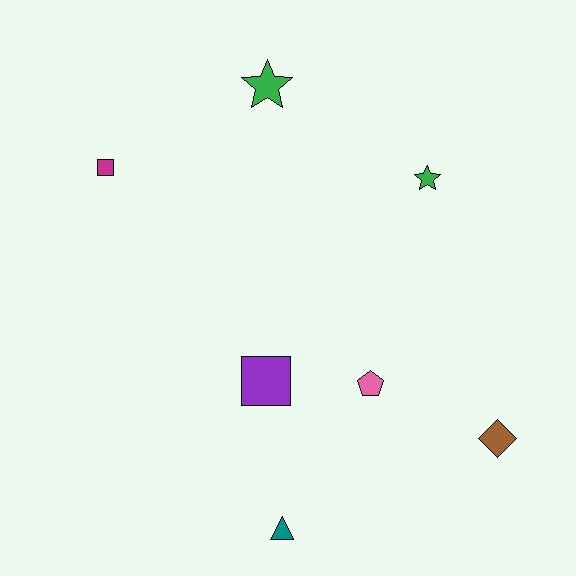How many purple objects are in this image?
There is 1 purple object.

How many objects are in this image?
There are 7 objects.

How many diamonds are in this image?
There is 1 diamond.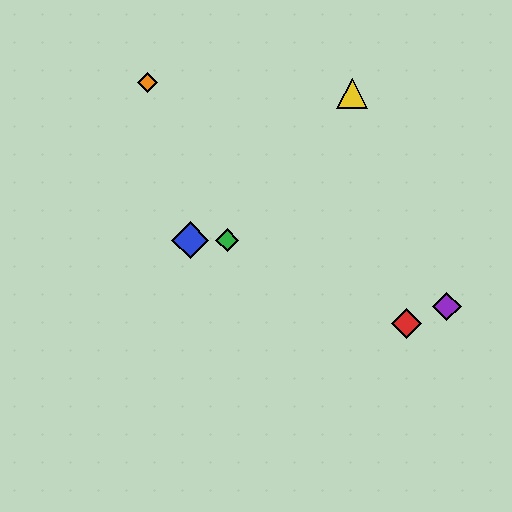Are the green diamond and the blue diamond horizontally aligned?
Yes, both are at y≈240.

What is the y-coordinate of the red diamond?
The red diamond is at y≈323.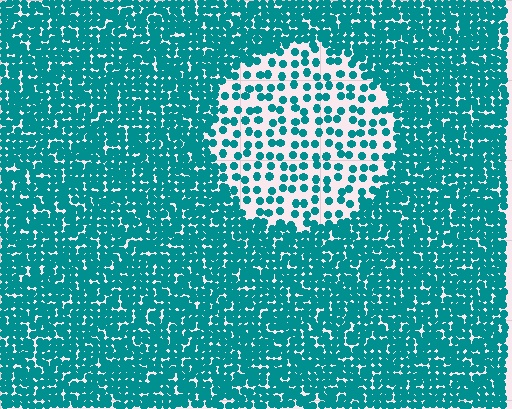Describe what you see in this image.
The image contains small teal elements arranged at two different densities. A circle-shaped region is visible where the elements are less densely packed than the surrounding area.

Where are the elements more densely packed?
The elements are more densely packed outside the circle boundary.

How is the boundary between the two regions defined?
The boundary is defined by a change in element density (approximately 2.7x ratio). All elements are the same color, size, and shape.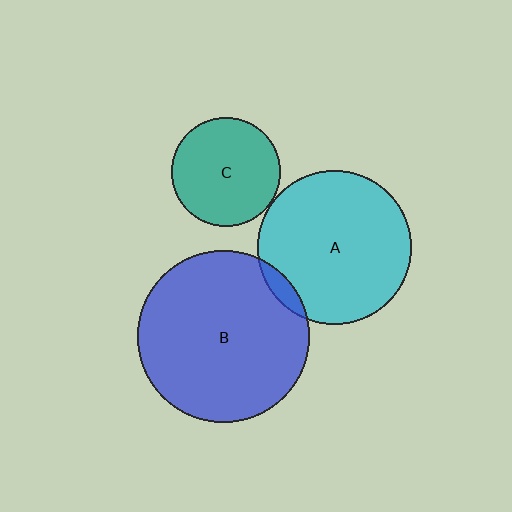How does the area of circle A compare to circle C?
Approximately 2.0 times.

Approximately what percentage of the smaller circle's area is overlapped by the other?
Approximately 5%.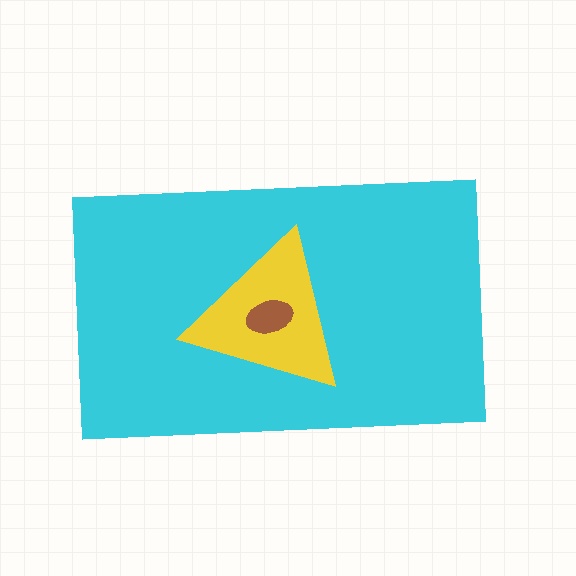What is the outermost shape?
The cyan rectangle.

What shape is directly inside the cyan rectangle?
The yellow triangle.